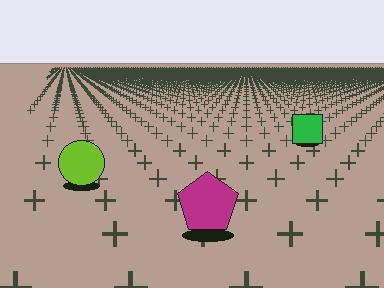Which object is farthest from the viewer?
The green square is farthest from the viewer. It appears smaller and the ground texture around it is denser.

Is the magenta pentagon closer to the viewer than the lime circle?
Yes. The magenta pentagon is closer — you can tell from the texture gradient: the ground texture is coarser near it.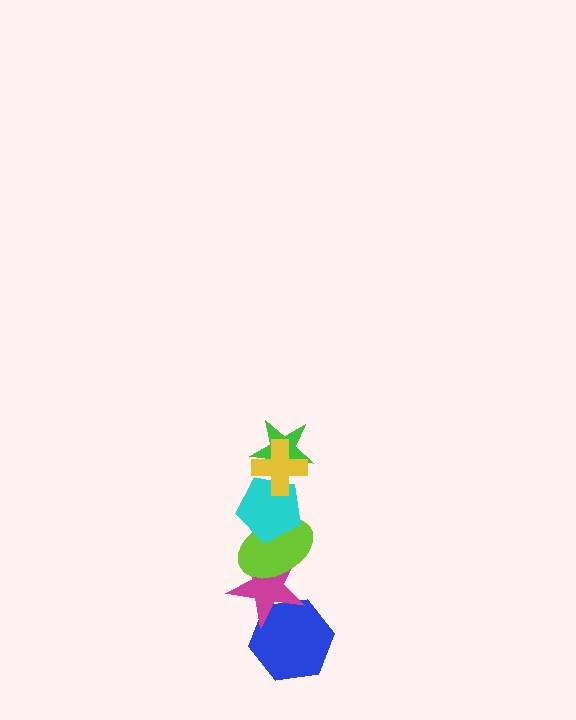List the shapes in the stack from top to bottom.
From top to bottom: the yellow cross, the green star, the cyan pentagon, the lime ellipse, the magenta star, the blue hexagon.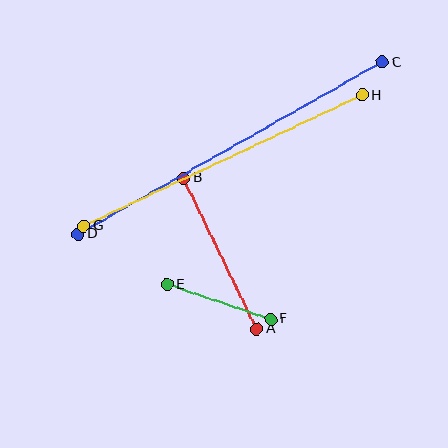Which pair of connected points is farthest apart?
Points C and D are farthest apart.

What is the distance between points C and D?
The distance is approximately 350 pixels.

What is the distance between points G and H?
The distance is approximately 308 pixels.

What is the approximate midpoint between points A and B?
The midpoint is at approximately (220, 253) pixels.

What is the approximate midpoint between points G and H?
The midpoint is at approximately (223, 161) pixels.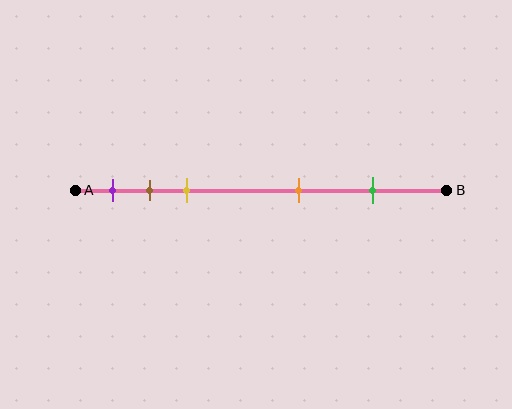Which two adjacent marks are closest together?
The brown and yellow marks are the closest adjacent pair.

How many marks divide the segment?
There are 5 marks dividing the segment.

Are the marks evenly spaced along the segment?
No, the marks are not evenly spaced.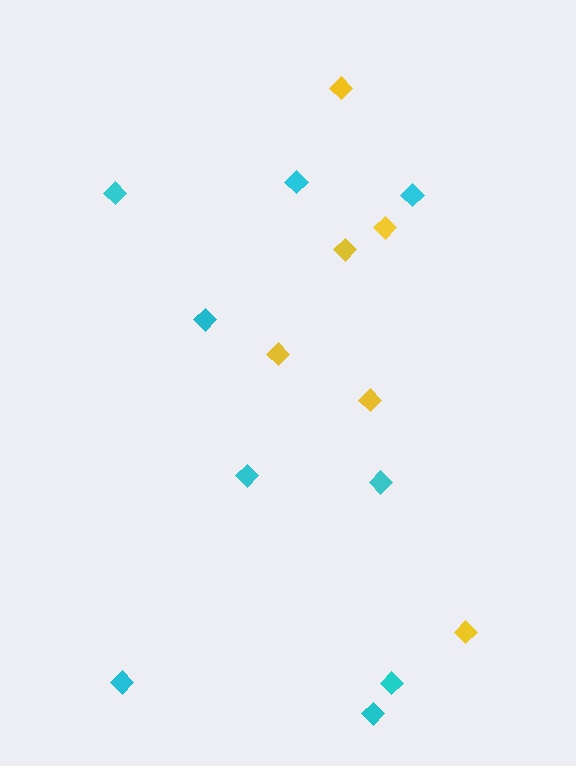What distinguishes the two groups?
There are 2 groups: one group of yellow diamonds (6) and one group of cyan diamonds (9).